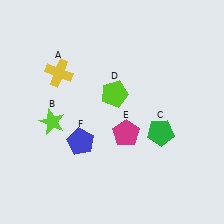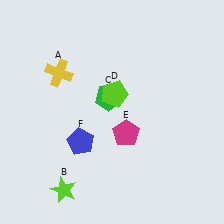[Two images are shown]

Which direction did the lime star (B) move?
The lime star (B) moved down.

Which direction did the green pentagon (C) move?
The green pentagon (C) moved left.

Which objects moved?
The objects that moved are: the lime star (B), the green pentagon (C).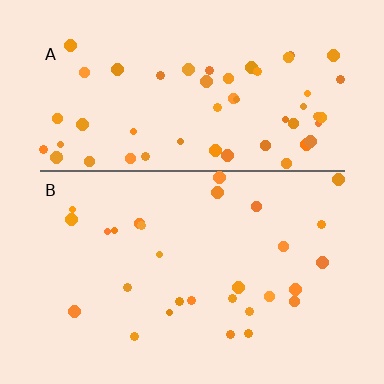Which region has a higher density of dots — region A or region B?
A (the top).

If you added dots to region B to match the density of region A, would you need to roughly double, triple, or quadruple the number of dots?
Approximately double.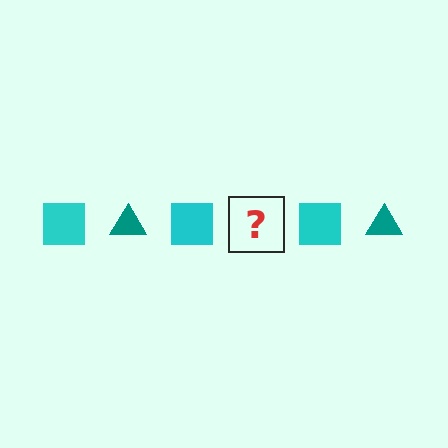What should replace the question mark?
The question mark should be replaced with a teal triangle.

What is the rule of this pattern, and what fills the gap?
The rule is that the pattern alternates between cyan square and teal triangle. The gap should be filled with a teal triangle.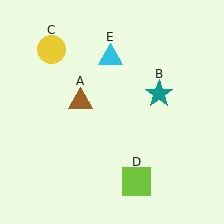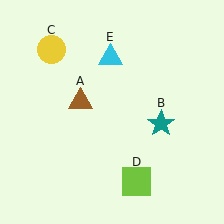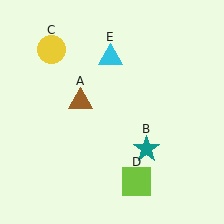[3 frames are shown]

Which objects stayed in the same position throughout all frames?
Brown triangle (object A) and yellow circle (object C) and lime square (object D) and cyan triangle (object E) remained stationary.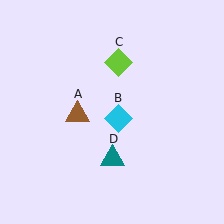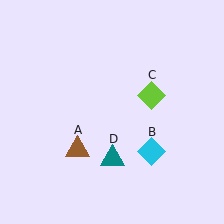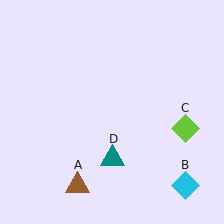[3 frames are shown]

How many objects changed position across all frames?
3 objects changed position: brown triangle (object A), cyan diamond (object B), lime diamond (object C).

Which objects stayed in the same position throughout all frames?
Teal triangle (object D) remained stationary.